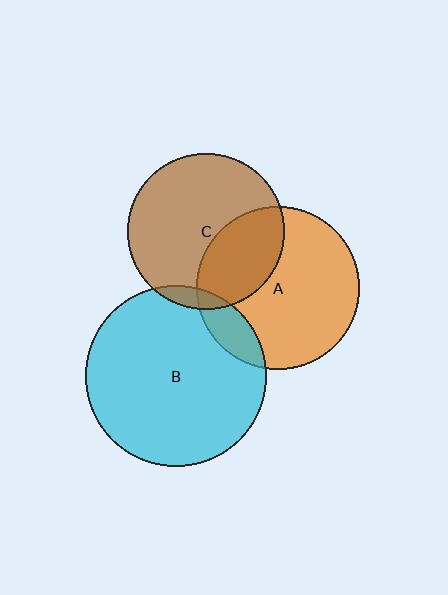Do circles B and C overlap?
Yes.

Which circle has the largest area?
Circle B (cyan).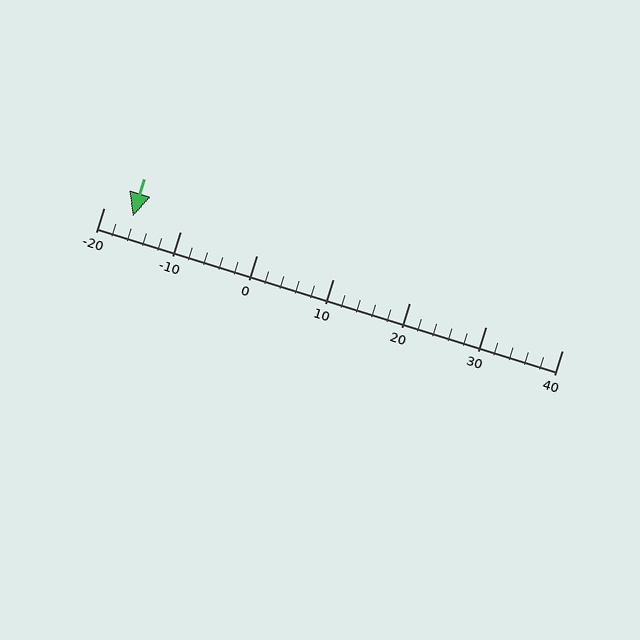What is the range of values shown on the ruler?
The ruler shows values from -20 to 40.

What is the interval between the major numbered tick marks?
The major tick marks are spaced 10 units apart.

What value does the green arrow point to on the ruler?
The green arrow points to approximately -16.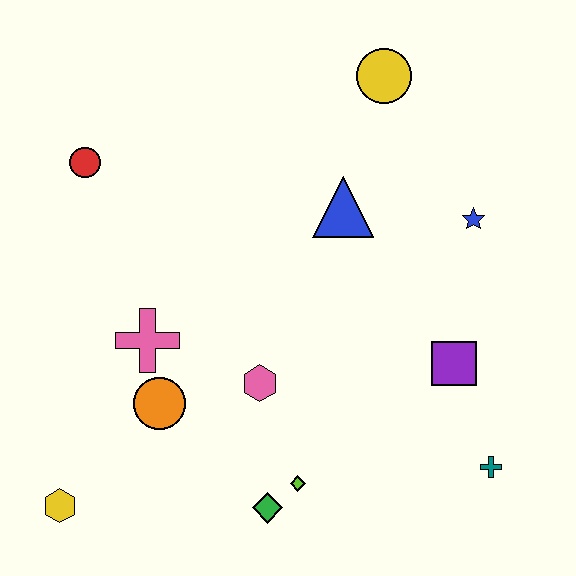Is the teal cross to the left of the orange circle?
No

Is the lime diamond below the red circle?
Yes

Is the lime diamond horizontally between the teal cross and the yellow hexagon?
Yes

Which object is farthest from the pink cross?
The teal cross is farthest from the pink cross.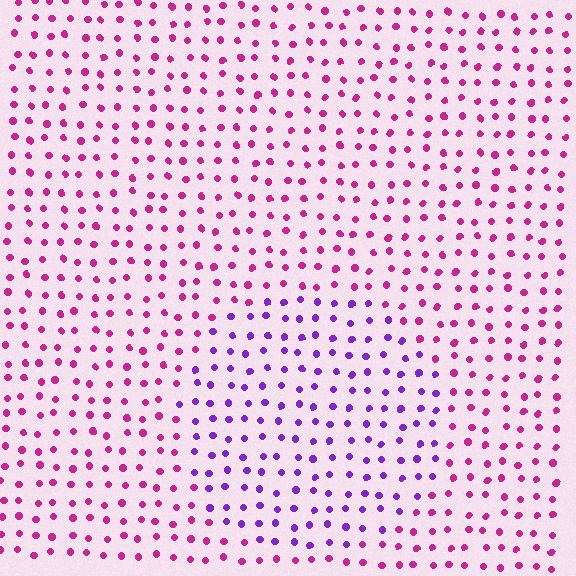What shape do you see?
I see a circle.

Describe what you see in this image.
The image is filled with small magenta elements in a uniform arrangement. A circle-shaped region is visible where the elements are tinted to a slightly different hue, forming a subtle color boundary.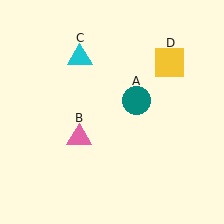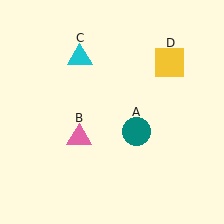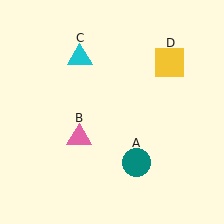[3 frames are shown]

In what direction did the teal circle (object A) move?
The teal circle (object A) moved down.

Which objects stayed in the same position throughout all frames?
Pink triangle (object B) and cyan triangle (object C) and yellow square (object D) remained stationary.